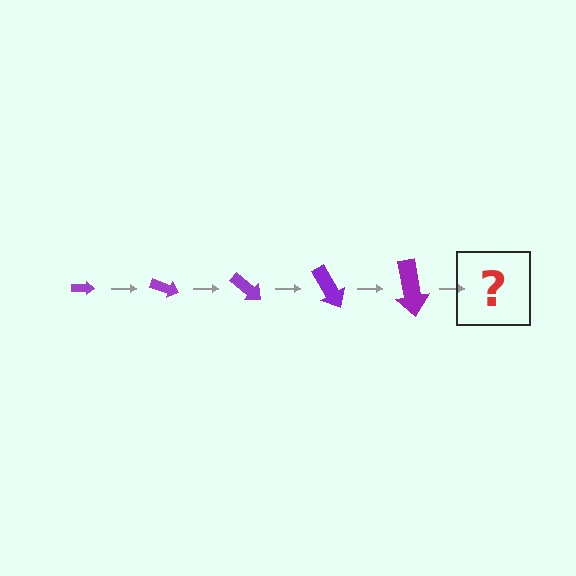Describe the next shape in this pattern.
It should be an arrow, larger than the previous one and rotated 100 degrees from the start.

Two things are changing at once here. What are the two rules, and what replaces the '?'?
The two rules are that the arrow grows larger each step and it rotates 20 degrees each step. The '?' should be an arrow, larger than the previous one and rotated 100 degrees from the start.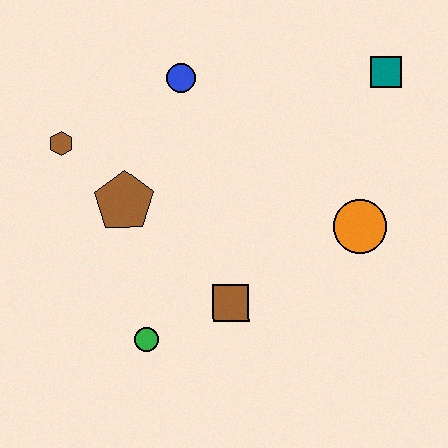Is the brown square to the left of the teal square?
Yes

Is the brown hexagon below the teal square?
Yes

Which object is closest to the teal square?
The orange circle is closest to the teal square.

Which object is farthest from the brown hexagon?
The teal square is farthest from the brown hexagon.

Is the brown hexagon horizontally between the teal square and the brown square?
No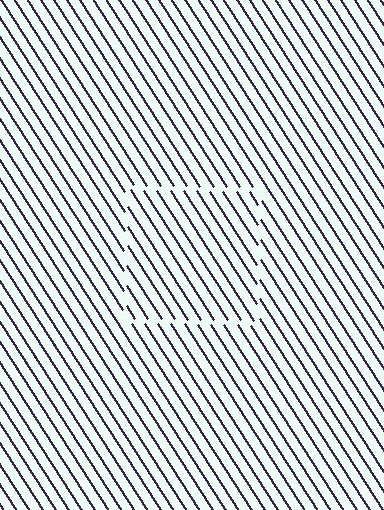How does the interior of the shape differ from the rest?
The interior of the shape contains the same grating, shifted by half a period — the contour is defined by the phase discontinuity where line-ends from the inner and outer gratings abut.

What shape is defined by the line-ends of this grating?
An illusory square. The interior of the shape contains the same grating, shifted by half a period — the contour is defined by the phase discontinuity where line-ends from the inner and outer gratings abut.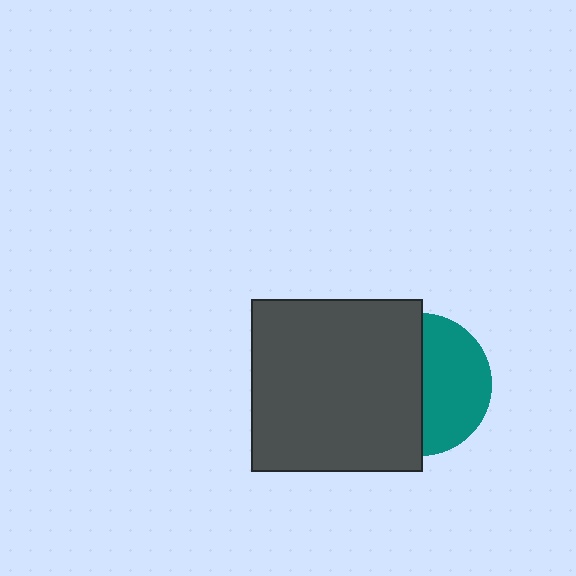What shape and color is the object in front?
The object in front is a dark gray square.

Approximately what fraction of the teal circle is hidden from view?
Roughly 53% of the teal circle is hidden behind the dark gray square.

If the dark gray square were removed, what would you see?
You would see the complete teal circle.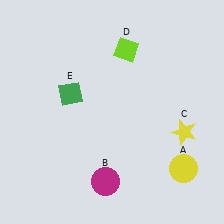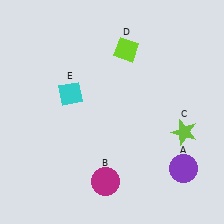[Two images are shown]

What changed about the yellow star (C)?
In Image 1, C is yellow. In Image 2, it changed to lime.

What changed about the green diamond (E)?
In Image 1, E is green. In Image 2, it changed to cyan.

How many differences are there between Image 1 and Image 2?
There are 3 differences between the two images.